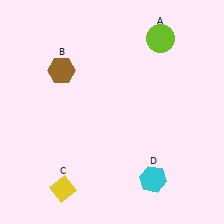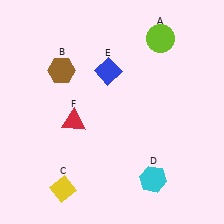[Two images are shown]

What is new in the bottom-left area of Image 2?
A red triangle (F) was added in the bottom-left area of Image 2.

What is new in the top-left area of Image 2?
A blue diamond (E) was added in the top-left area of Image 2.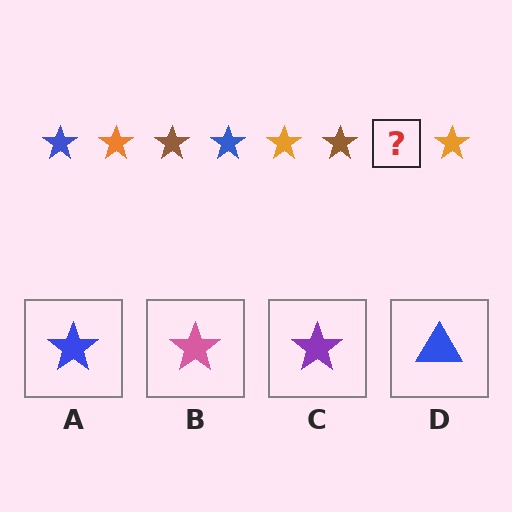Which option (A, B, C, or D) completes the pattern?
A.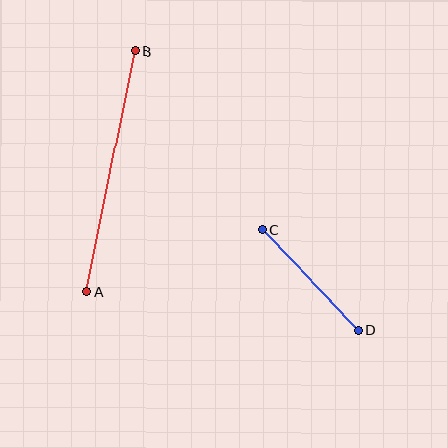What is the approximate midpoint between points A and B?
The midpoint is at approximately (111, 172) pixels.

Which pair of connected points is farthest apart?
Points A and B are farthest apart.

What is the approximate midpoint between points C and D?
The midpoint is at approximately (310, 280) pixels.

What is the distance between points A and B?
The distance is approximately 245 pixels.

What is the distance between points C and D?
The distance is approximately 138 pixels.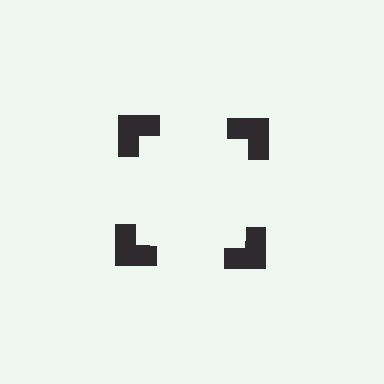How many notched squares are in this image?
There are 4 — one at each vertex of the illusory square.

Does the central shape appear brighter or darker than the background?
It typically appears slightly brighter than the background, even though no actual brightness change is drawn.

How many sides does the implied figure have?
4 sides.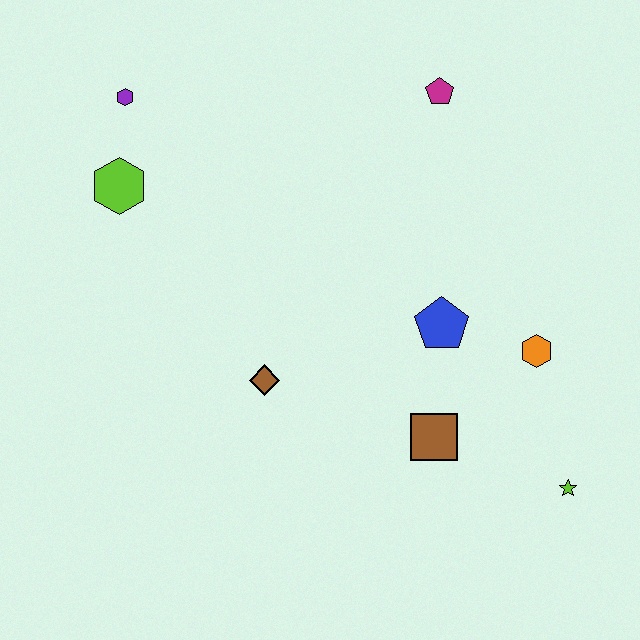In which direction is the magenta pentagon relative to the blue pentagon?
The magenta pentagon is above the blue pentagon.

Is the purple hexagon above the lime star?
Yes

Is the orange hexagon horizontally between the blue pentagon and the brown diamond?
No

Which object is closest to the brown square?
The blue pentagon is closest to the brown square.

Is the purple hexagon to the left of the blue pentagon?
Yes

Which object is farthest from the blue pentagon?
The purple hexagon is farthest from the blue pentagon.